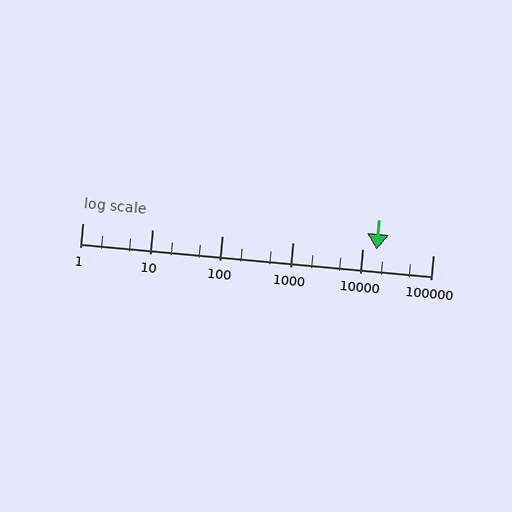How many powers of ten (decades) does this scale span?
The scale spans 5 decades, from 1 to 100000.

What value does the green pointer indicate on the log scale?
The pointer indicates approximately 16000.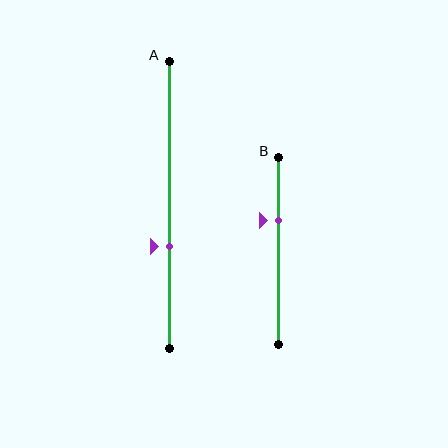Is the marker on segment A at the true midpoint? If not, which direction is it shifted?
No, the marker on segment A is shifted downward by about 14% of the segment length.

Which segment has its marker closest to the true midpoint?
Segment A has its marker closest to the true midpoint.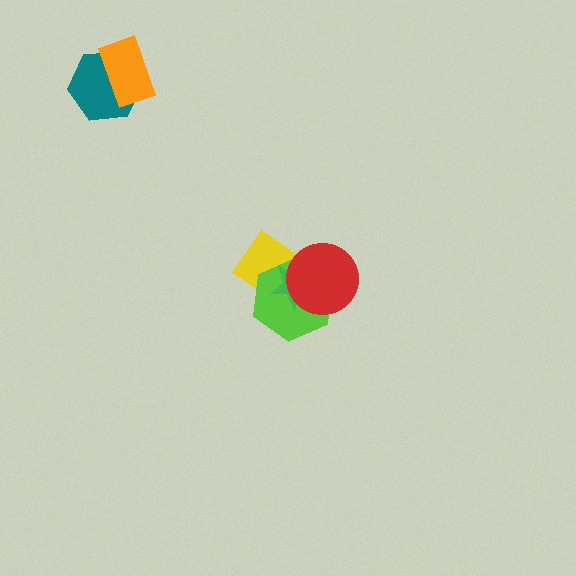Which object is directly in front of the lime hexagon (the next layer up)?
The green star is directly in front of the lime hexagon.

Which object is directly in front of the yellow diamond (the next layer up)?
The lime hexagon is directly in front of the yellow diamond.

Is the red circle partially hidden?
No, no other shape covers it.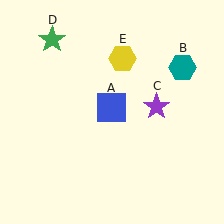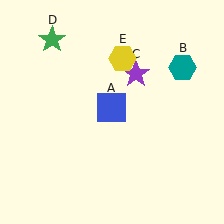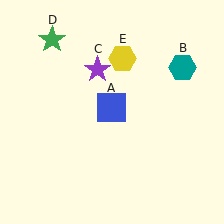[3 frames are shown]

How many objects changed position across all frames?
1 object changed position: purple star (object C).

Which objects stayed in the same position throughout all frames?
Blue square (object A) and teal hexagon (object B) and green star (object D) and yellow hexagon (object E) remained stationary.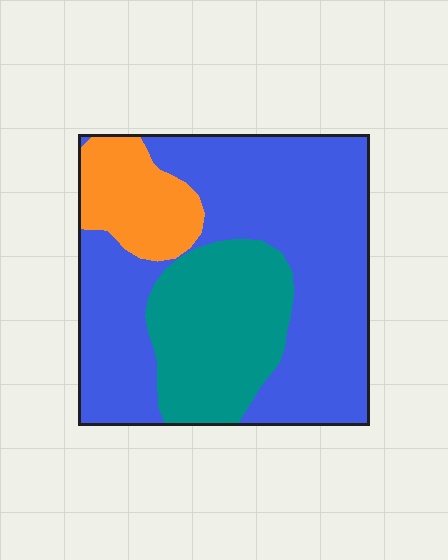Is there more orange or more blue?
Blue.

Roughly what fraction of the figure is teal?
Teal takes up about one quarter (1/4) of the figure.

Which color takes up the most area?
Blue, at roughly 60%.